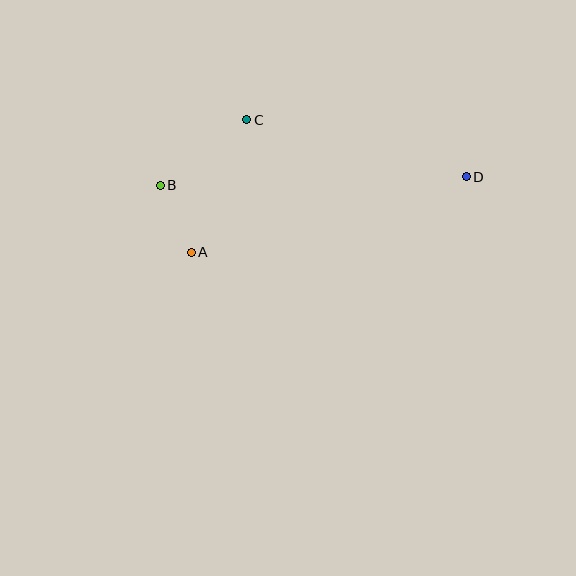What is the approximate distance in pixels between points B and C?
The distance between B and C is approximately 108 pixels.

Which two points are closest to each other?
Points A and B are closest to each other.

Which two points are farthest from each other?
Points B and D are farthest from each other.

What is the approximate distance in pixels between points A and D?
The distance between A and D is approximately 285 pixels.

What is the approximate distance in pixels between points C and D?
The distance between C and D is approximately 227 pixels.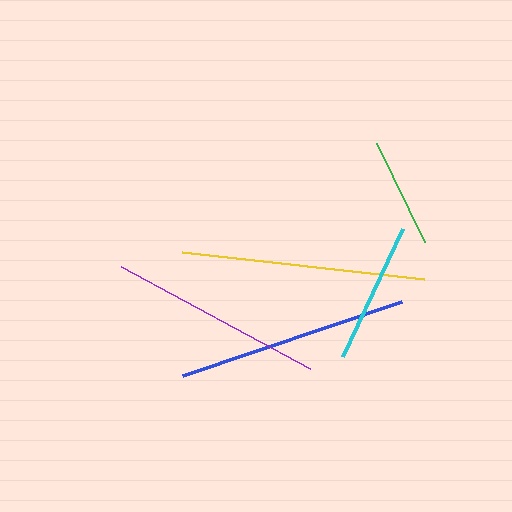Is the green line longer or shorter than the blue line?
The blue line is longer than the green line.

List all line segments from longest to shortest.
From longest to shortest: yellow, blue, purple, cyan, green.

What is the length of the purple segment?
The purple segment is approximately 215 pixels long.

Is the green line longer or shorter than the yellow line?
The yellow line is longer than the green line.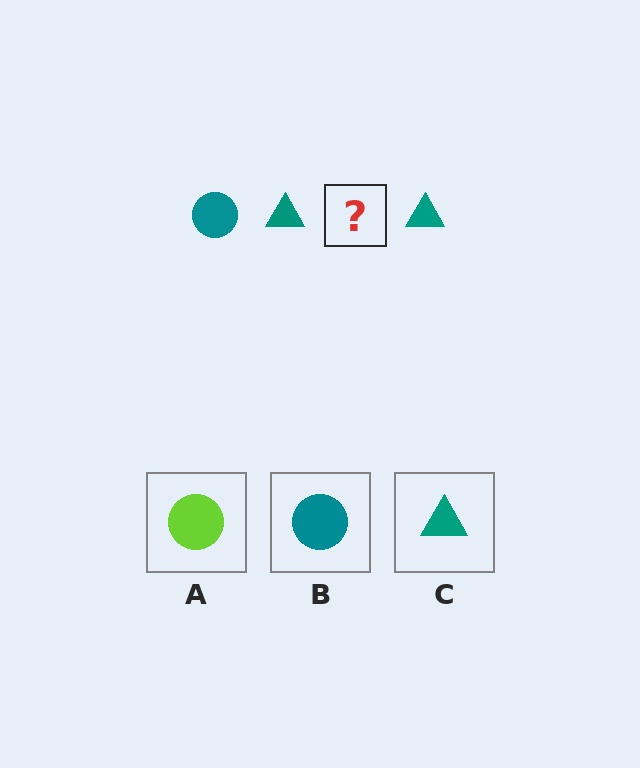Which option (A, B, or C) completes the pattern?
B.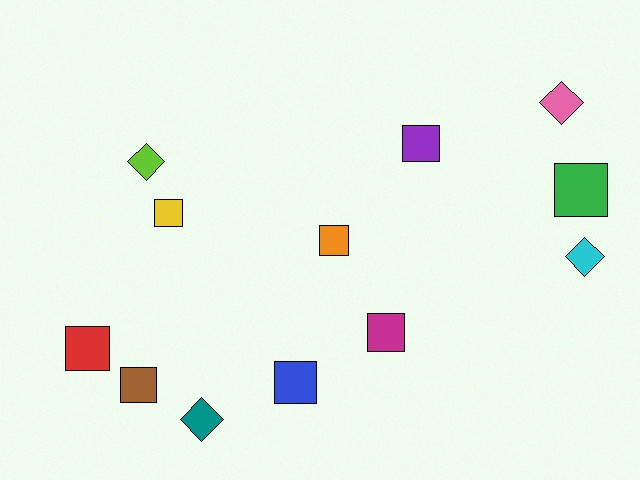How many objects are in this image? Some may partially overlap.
There are 12 objects.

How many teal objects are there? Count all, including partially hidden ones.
There is 1 teal object.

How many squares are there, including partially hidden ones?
There are 8 squares.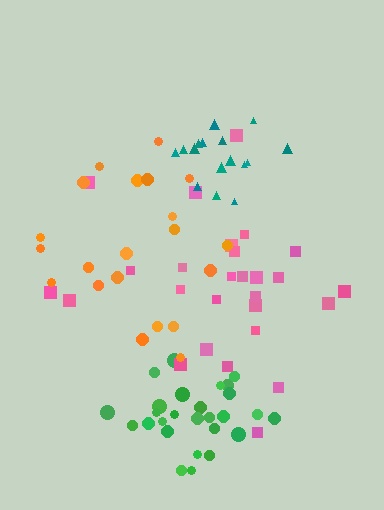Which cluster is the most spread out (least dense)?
Orange.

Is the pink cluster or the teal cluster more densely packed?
Teal.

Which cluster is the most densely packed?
Green.